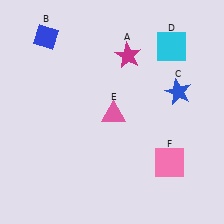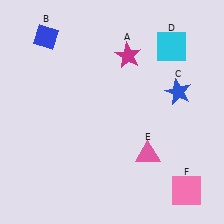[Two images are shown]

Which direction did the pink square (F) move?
The pink square (F) moved down.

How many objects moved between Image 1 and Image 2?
2 objects moved between the two images.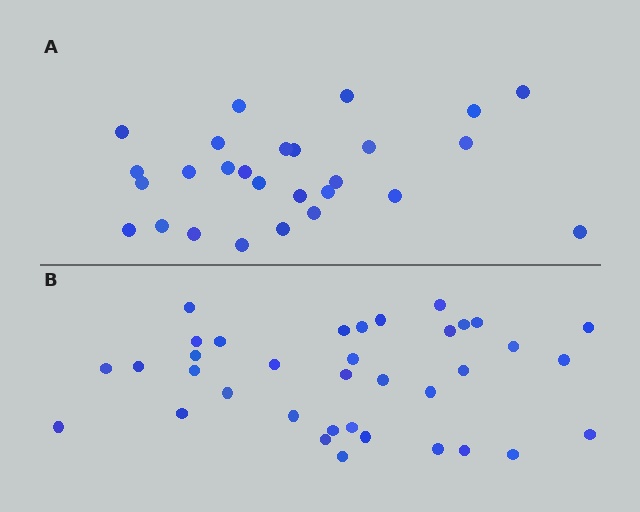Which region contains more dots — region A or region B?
Region B (the bottom region) has more dots.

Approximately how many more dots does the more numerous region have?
Region B has roughly 8 or so more dots than region A.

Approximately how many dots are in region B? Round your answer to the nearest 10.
About 40 dots. (The exact count is 36, which rounds to 40.)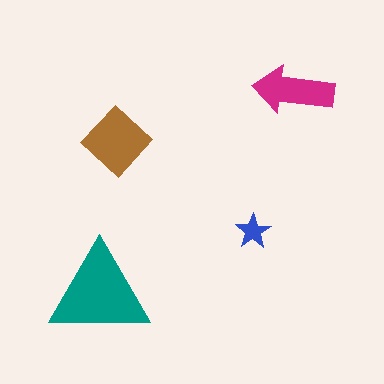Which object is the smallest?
The blue star.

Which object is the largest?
The teal triangle.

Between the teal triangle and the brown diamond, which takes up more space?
The teal triangle.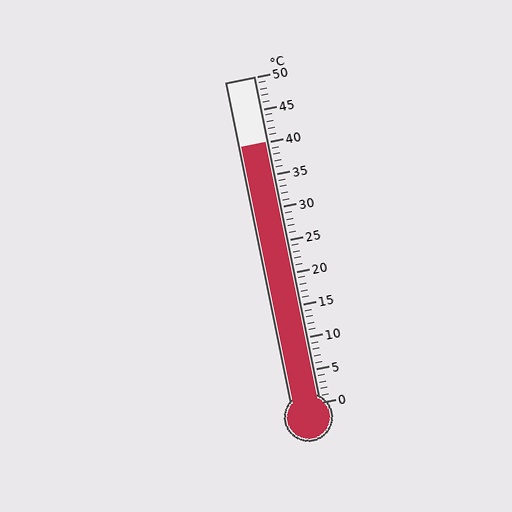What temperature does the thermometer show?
The thermometer shows approximately 40°C.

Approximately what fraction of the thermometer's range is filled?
The thermometer is filled to approximately 80% of its range.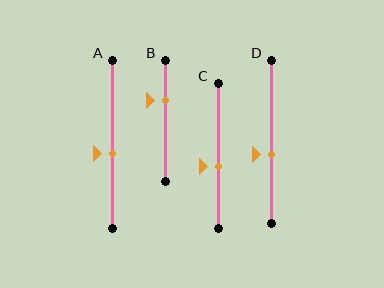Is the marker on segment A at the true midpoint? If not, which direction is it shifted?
No, the marker on segment A is shifted downward by about 6% of the segment length.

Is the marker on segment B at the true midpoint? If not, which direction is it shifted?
No, the marker on segment B is shifted upward by about 16% of the segment length.